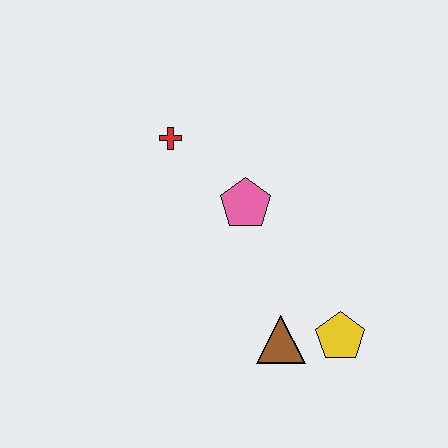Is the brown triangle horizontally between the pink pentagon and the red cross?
No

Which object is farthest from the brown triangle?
The red cross is farthest from the brown triangle.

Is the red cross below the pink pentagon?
No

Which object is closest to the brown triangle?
The yellow pentagon is closest to the brown triangle.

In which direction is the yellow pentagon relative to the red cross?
The yellow pentagon is below the red cross.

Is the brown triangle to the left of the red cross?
No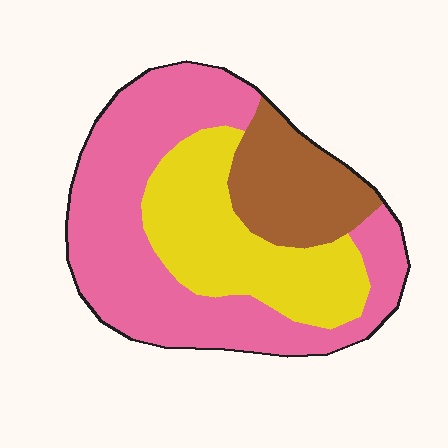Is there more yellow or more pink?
Pink.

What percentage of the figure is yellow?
Yellow takes up about one third (1/3) of the figure.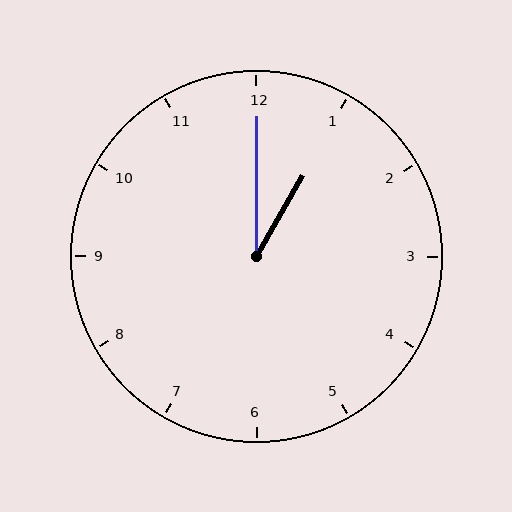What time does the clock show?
1:00.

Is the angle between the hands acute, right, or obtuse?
It is acute.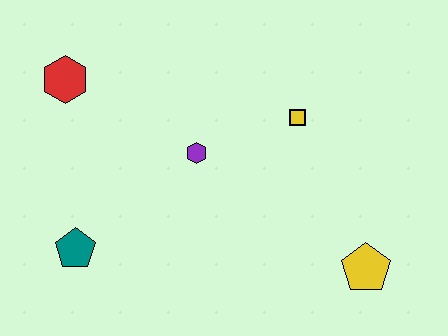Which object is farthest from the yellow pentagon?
The red hexagon is farthest from the yellow pentagon.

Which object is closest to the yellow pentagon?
The yellow square is closest to the yellow pentagon.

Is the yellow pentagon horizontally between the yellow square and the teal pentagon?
No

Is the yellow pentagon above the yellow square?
No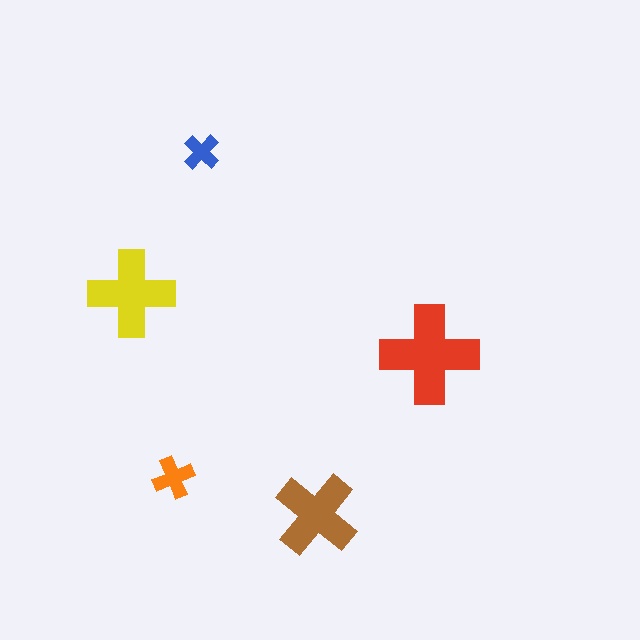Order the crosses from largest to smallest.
the red one, the yellow one, the brown one, the orange one, the blue one.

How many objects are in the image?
There are 5 objects in the image.